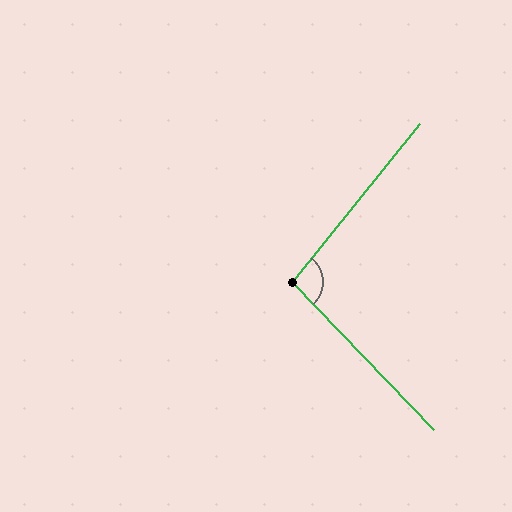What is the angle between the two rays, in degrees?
Approximately 97 degrees.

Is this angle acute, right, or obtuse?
It is obtuse.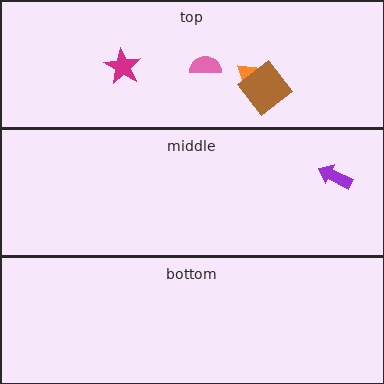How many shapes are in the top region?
4.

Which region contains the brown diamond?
The top region.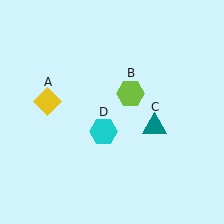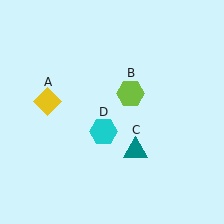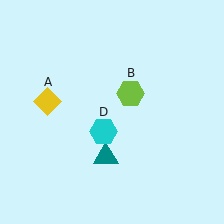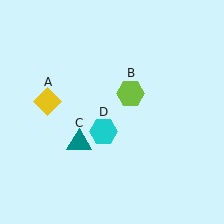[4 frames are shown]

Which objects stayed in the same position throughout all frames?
Yellow diamond (object A) and lime hexagon (object B) and cyan hexagon (object D) remained stationary.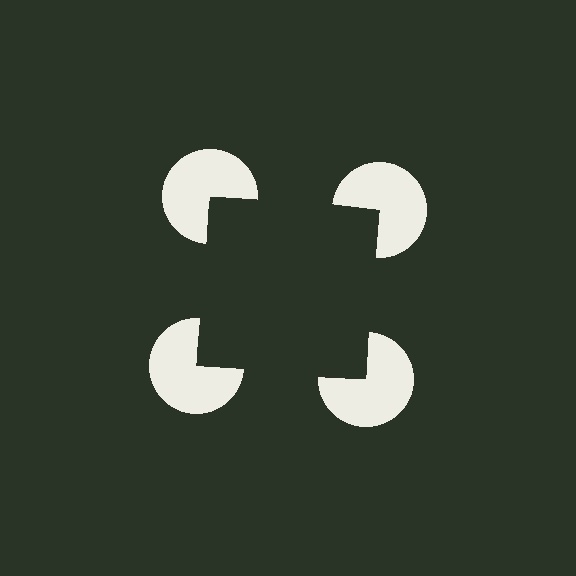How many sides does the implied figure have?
4 sides.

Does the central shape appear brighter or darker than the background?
It typically appears slightly darker than the background, even though no actual brightness change is drawn.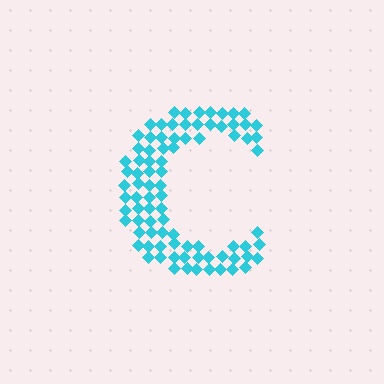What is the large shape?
The large shape is the letter C.